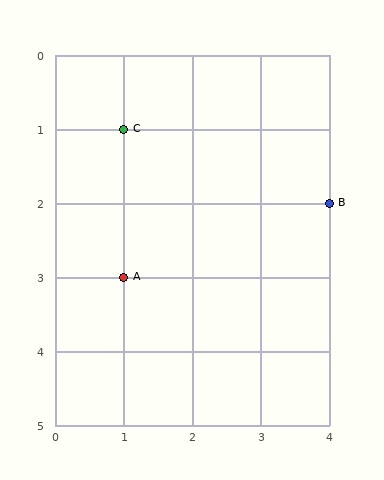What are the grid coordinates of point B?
Point B is at grid coordinates (4, 2).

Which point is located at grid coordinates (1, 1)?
Point C is at (1, 1).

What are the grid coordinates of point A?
Point A is at grid coordinates (1, 3).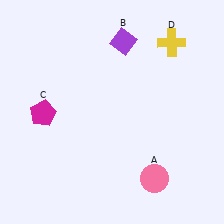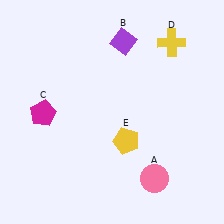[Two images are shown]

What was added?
A yellow pentagon (E) was added in Image 2.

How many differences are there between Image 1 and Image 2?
There is 1 difference between the two images.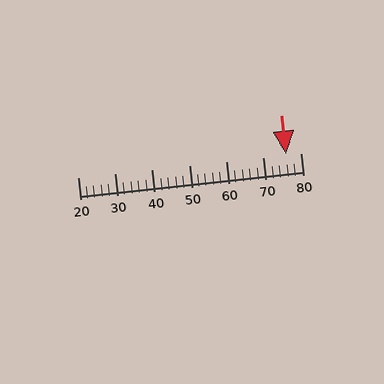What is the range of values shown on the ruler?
The ruler shows values from 20 to 80.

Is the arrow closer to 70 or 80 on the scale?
The arrow is closer to 80.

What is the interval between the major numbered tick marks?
The major tick marks are spaced 10 units apart.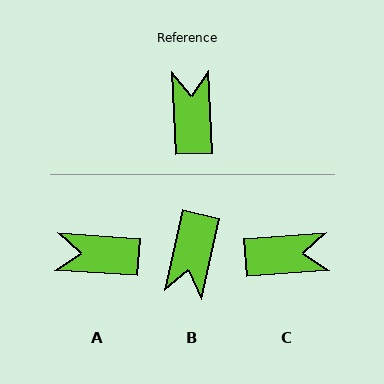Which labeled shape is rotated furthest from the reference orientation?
B, about 165 degrees away.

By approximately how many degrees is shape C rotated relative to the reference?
Approximately 88 degrees clockwise.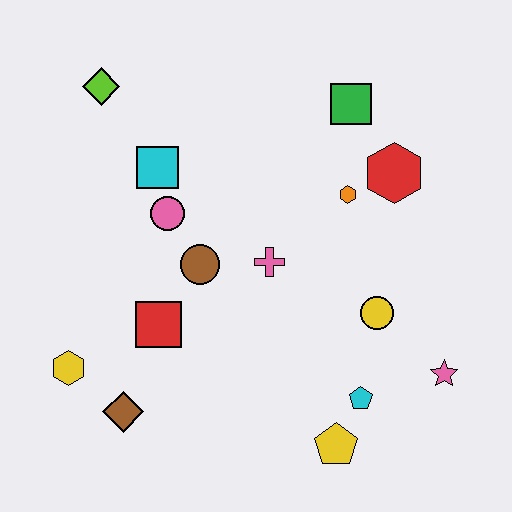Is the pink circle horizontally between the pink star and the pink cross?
No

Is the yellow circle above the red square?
Yes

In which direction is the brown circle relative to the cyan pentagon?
The brown circle is to the left of the cyan pentagon.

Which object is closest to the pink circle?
The cyan square is closest to the pink circle.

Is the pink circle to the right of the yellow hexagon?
Yes